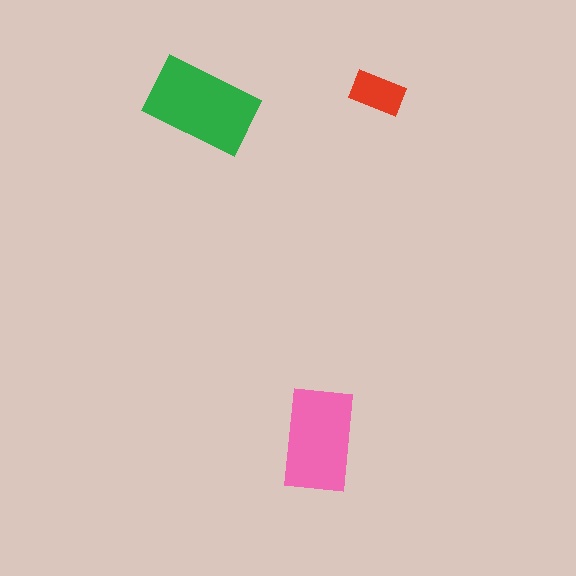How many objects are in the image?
There are 3 objects in the image.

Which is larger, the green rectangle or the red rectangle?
The green one.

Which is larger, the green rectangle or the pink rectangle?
The green one.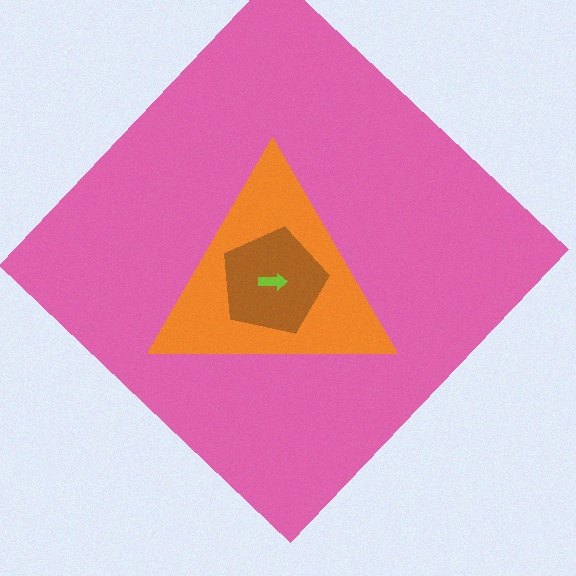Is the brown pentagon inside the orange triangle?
Yes.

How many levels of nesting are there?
4.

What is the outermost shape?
The pink diamond.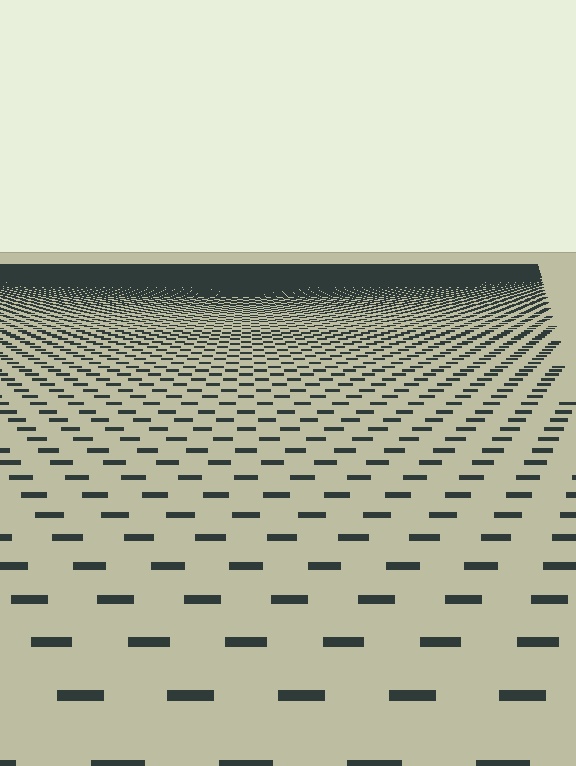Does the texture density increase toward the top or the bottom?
Density increases toward the top.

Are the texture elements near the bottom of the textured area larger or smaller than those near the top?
Larger. Near the bottom, elements are closer to the viewer and appear at a bigger on-screen size.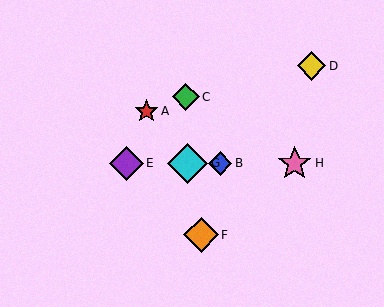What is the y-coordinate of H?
Object H is at y≈163.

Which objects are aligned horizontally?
Objects B, E, G, H are aligned horizontally.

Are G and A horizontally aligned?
No, G is at y≈163 and A is at y≈111.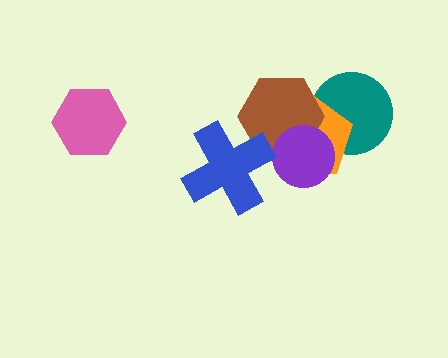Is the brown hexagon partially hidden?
Yes, it is partially covered by another shape.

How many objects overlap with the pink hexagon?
0 objects overlap with the pink hexagon.